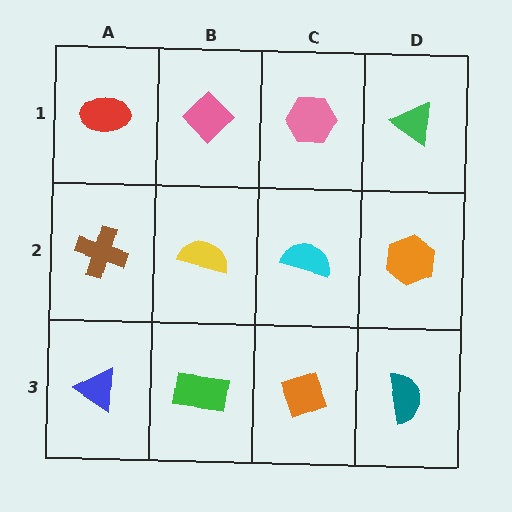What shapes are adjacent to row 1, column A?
A brown cross (row 2, column A), a pink diamond (row 1, column B).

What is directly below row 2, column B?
A green rectangle.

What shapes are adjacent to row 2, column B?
A pink diamond (row 1, column B), a green rectangle (row 3, column B), a brown cross (row 2, column A), a cyan semicircle (row 2, column C).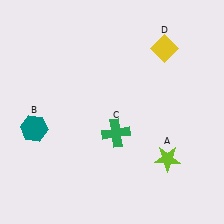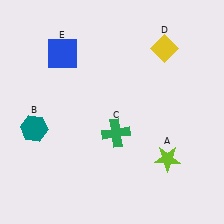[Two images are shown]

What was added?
A blue square (E) was added in Image 2.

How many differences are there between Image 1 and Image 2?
There is 1 difference between the two images.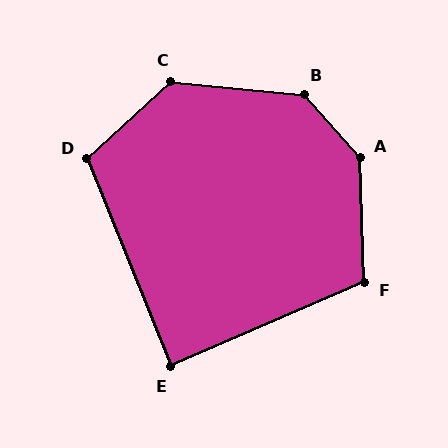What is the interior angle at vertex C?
Approximately 132 degrees (obtuse).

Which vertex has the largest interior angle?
A, at approximately 140 degrees.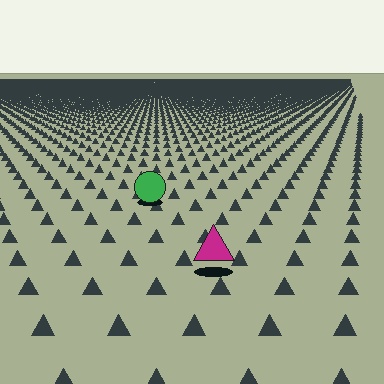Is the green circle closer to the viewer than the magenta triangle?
No. The magenta triangle is closer — you can tell from the texture gradient: the ground texture is coarser near it.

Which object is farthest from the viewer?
The green circle is farthest from the viewer. It appears smaller and the ground texture around it is denser.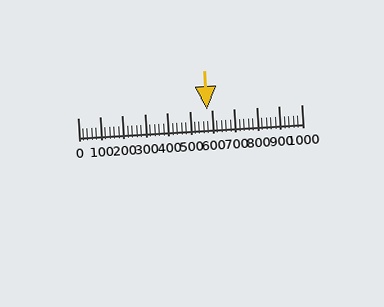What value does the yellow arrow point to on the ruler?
The yellow arrow points to approximately 580.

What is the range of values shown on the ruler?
The ruler shows values from 0 to 1000.